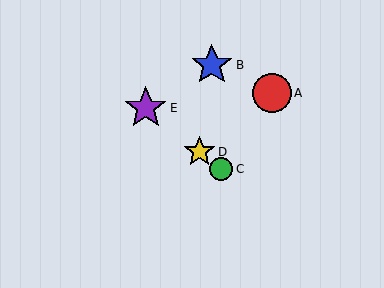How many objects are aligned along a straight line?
3 objects (C, D, E) are aligned along a straight line.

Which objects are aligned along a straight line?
Objects C, D, E are aligned along a straight line.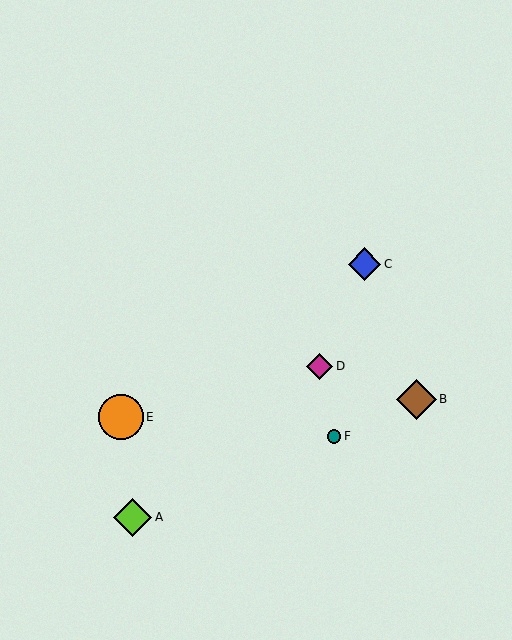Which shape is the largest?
The orange circle (labeled E) is the largest.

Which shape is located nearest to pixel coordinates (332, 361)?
The magenta diamond (labeled D) at (320, 366) is nearest to that location.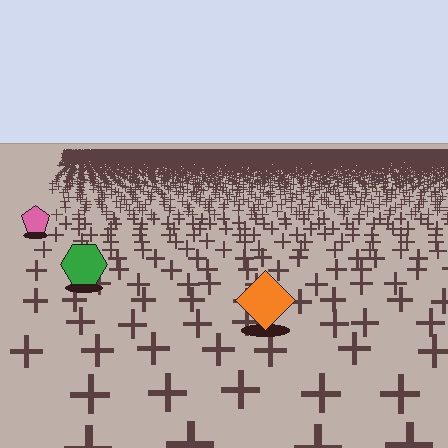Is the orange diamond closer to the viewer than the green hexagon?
Yes. The orange diamond is closer — you can tell from the texture gradient: the ground texture is coarser near it.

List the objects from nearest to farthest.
From nearest to farthest: the orange diamond, the green hexagon, the pink pentagon.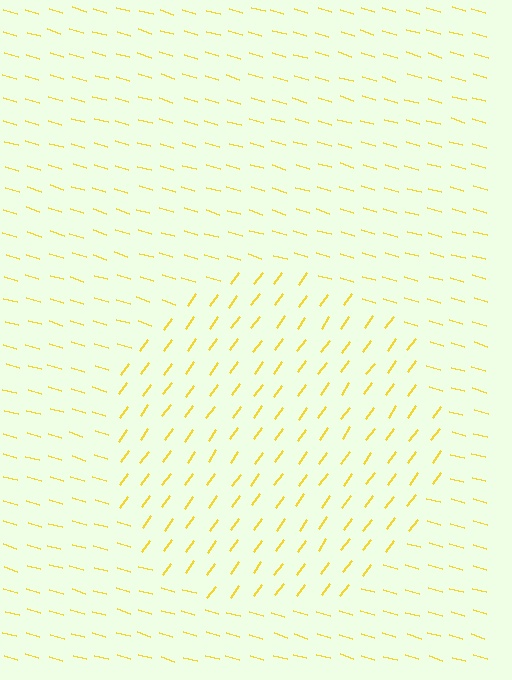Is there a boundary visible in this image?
Yes, there is a texture boundary formed by a change in line orientation.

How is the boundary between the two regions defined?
The boundary is defined purely by a change in line orientation (approximately 70 degrees difference). All lines are the same color and thickness.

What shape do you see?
I see a circle.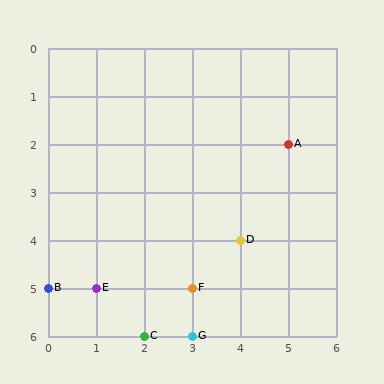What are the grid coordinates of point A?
Point A is at grid coordinates (5, 2).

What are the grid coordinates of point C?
Point C is at grid coordinates (2, 6).